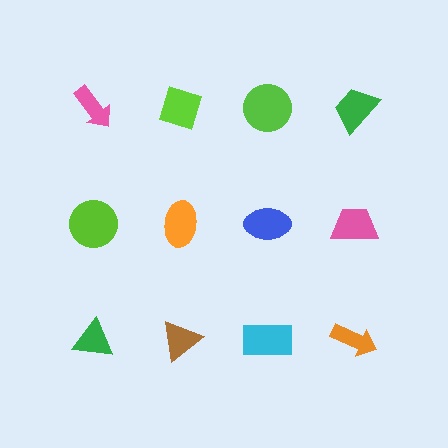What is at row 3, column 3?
A cyan rectangle.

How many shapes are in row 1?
4 shapes.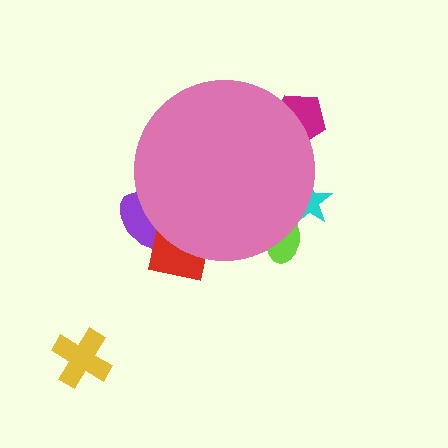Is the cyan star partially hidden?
Yes, the cyan star is partially hidden behind the pink circle.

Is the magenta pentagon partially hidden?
Yes, the magenta pentagon is partially hidden behind the pink circle.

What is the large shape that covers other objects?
A pink circle.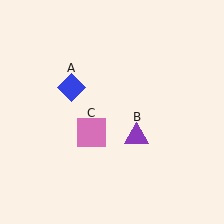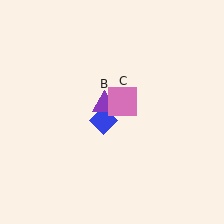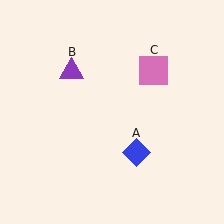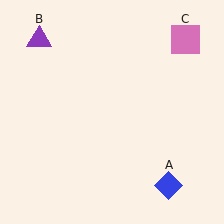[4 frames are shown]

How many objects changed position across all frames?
3 objects changed position: blue diamond (object A), purple triangle (object B), pink square (object C).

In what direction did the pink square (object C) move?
The pink square (object C) moved up and to the right.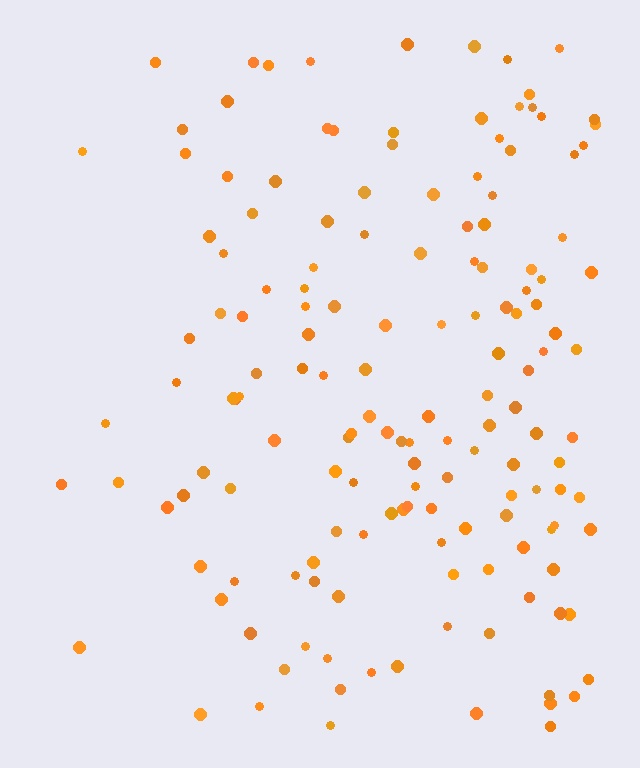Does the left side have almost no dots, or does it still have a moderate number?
Still a moderate number, just noticeably fewer than the right.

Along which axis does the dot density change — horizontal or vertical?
Horizontal.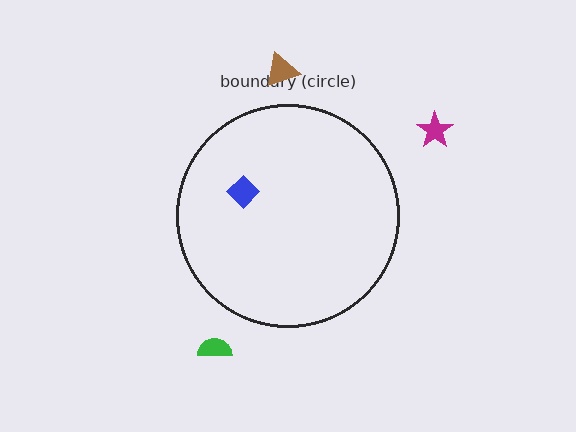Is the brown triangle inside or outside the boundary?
Outside.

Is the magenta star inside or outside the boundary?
Outside.